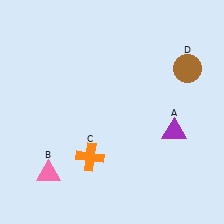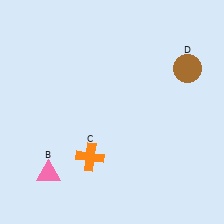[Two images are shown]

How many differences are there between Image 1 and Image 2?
There is 1 difference between the two images.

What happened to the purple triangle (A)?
The purple triangle (A) was removed in Image 2. It was in the bottom-right area of Image 1.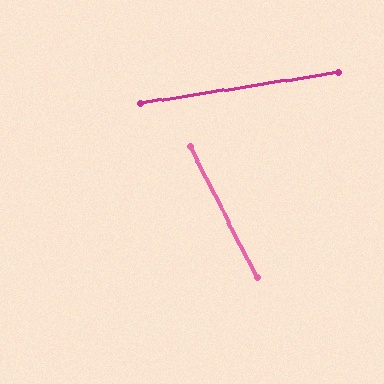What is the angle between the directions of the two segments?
Approximately 72 degrees.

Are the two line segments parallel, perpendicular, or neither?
Neither parallel nor perpendicular — they differ by about 72°.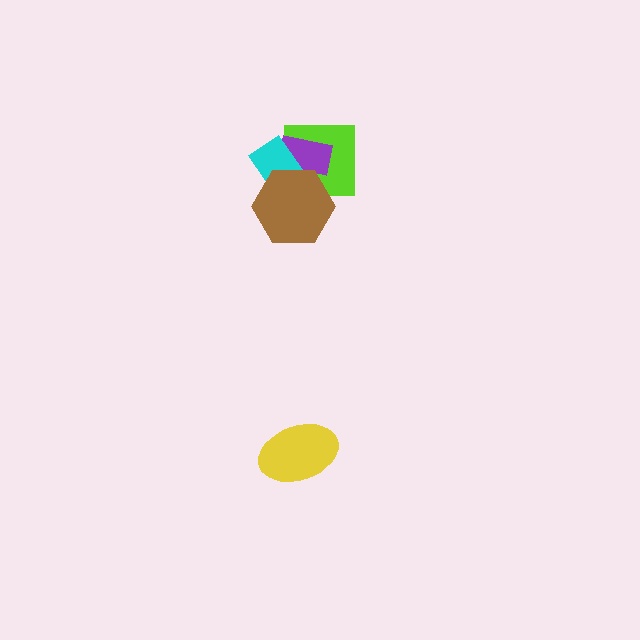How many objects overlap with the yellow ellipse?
0 objects overlap with the yellow ellipse.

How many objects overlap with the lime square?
3 objects overlap with the lime square.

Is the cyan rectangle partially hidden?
Yes, it is partially covered by another shape.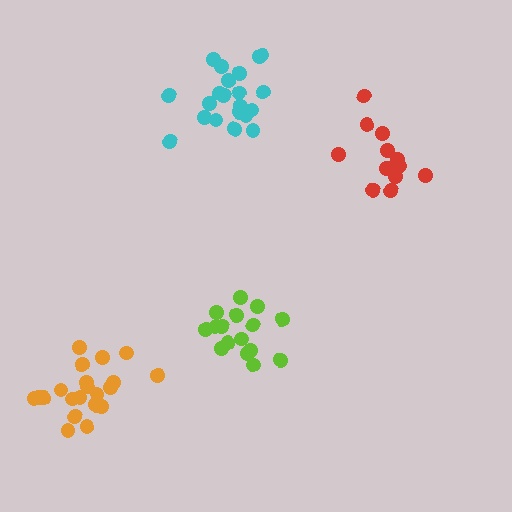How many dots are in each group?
Group 1: 21 dots, Group 2: 21 dots, Group 3: 15 dots, Group 4: 16 dots (73 total).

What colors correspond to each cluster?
The clusters are colored: cyan, orange, red, lime.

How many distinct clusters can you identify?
There are 4 distinct clusters.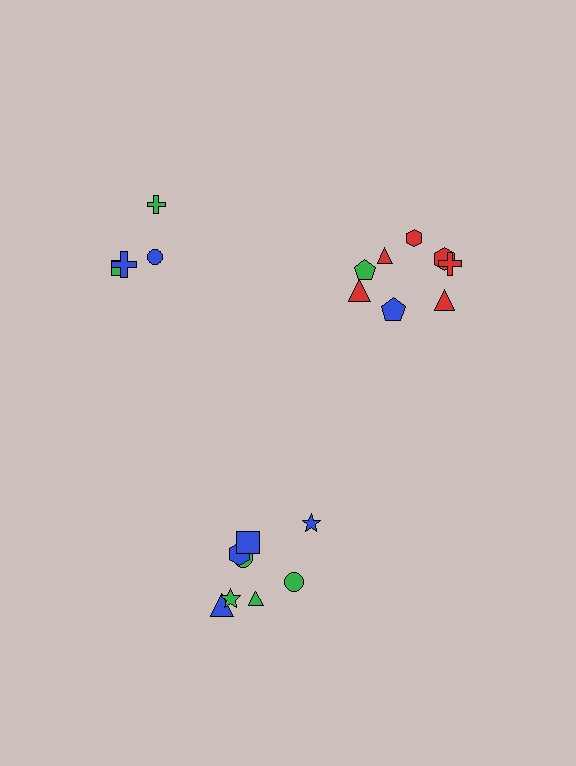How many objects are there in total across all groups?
There are 20 objects.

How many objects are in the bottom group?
There are 8 objects.